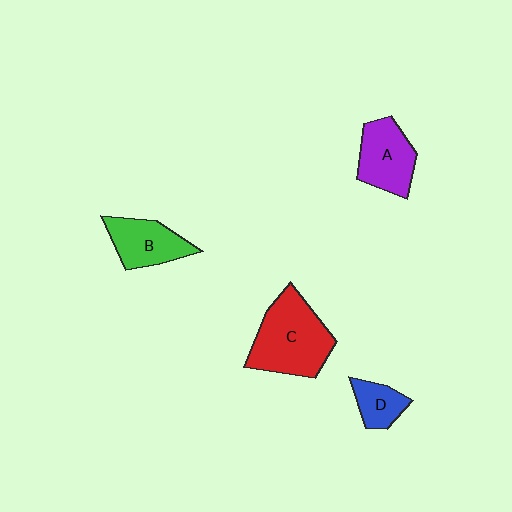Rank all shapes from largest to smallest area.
From largest to smallest: C (red), A (purple), B (green), D (blue).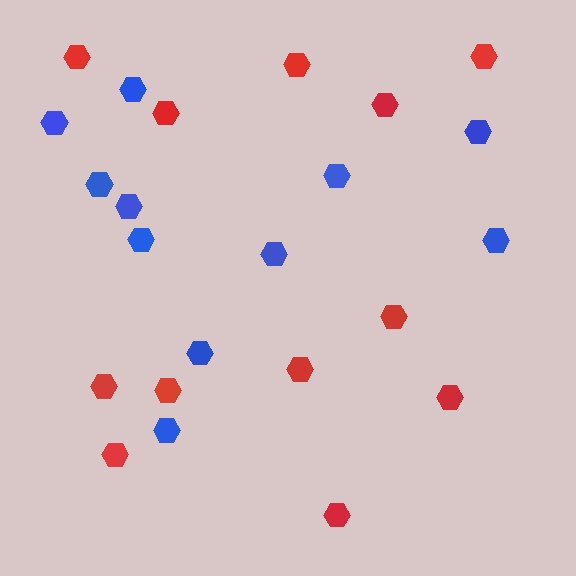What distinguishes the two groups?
There are 2 groups: one group of red hexagons (12) and one group of blue hexagons (11).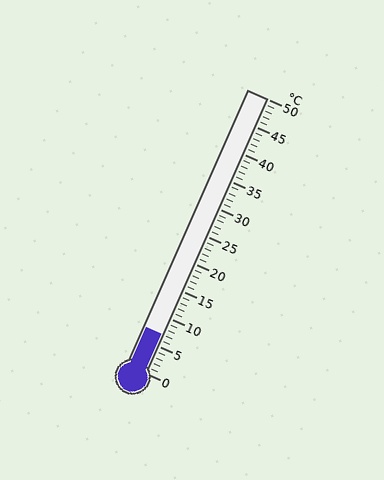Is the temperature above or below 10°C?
The temperature is below 10°C.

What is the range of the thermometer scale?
The thermometer scale ranges from 0°C to 50°C.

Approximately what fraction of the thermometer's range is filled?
The thermometer is filled to approximately 15% of its range.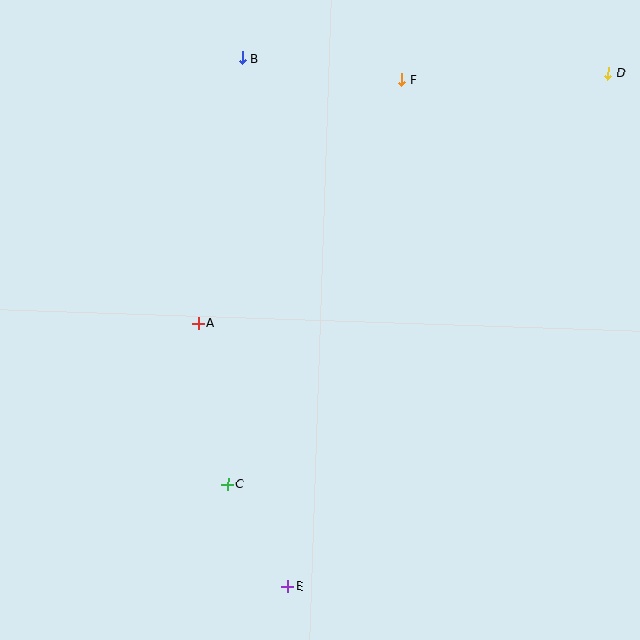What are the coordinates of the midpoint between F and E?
The midpoint between F and E is at (345, 333).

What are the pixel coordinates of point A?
Point A is at (198, 323).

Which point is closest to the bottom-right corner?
Point E is closest to the bottom-right corner.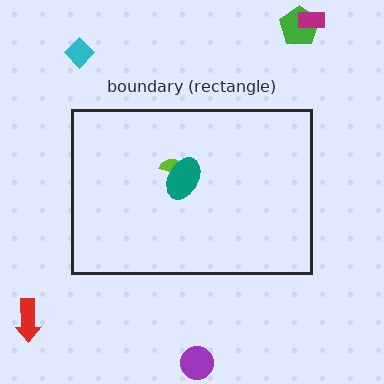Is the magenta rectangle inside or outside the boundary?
Outside.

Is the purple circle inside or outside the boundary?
Outside.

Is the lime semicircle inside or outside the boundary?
Inside.